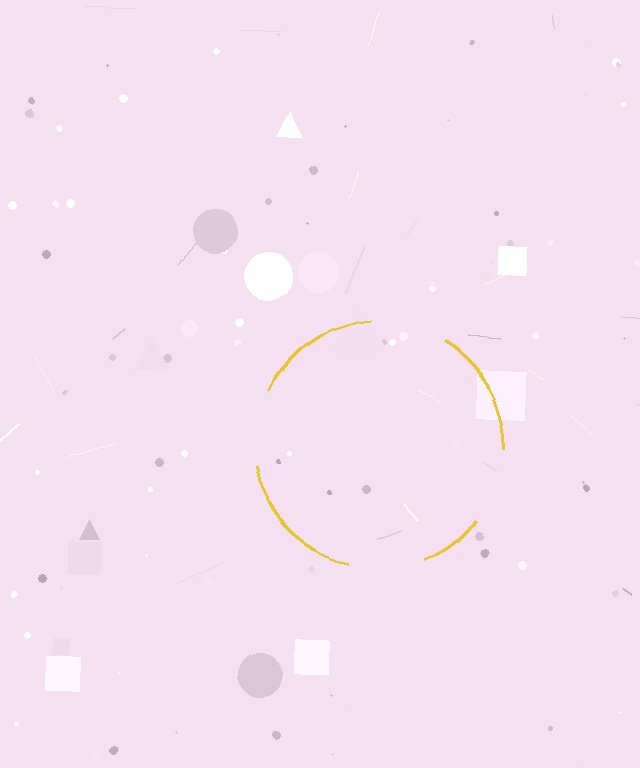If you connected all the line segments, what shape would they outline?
They would outline a circle.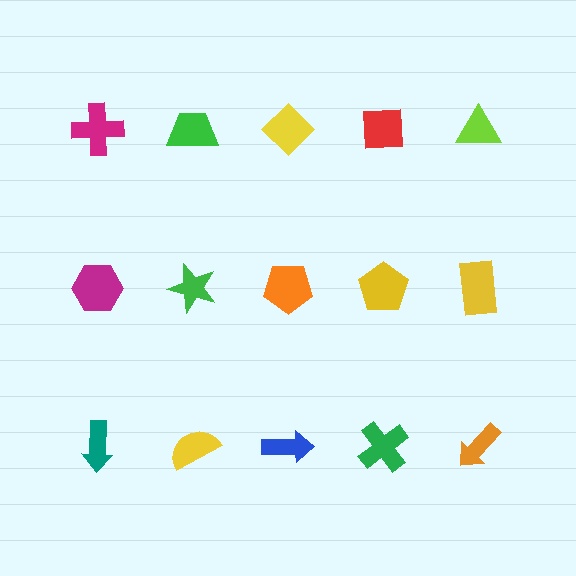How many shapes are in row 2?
5 shapes.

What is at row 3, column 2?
A yellow semicircle.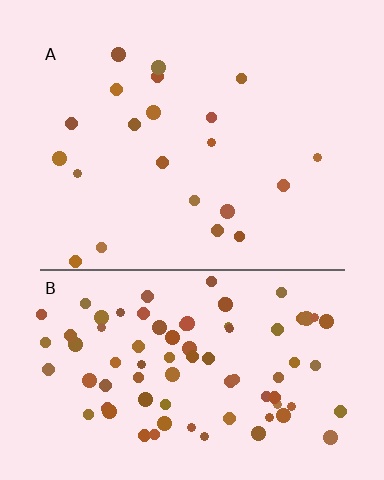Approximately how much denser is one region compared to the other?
Approximately 4.0× — region B over region A.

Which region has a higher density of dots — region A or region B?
B (the bottom).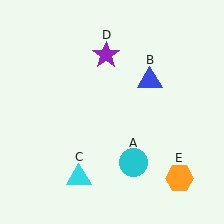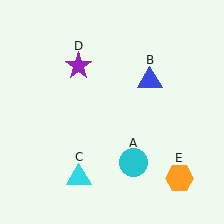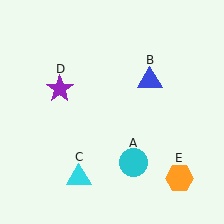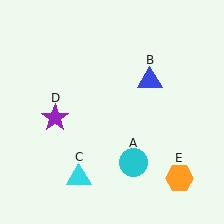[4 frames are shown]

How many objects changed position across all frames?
1 object changed position: purple star (object D).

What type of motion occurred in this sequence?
The purple star (object D) rotated counterclockwise around the center of the scene.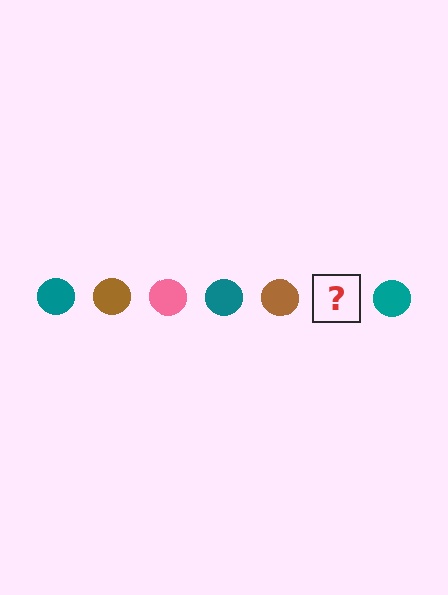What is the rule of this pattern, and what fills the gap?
The rule is that the pattern cycles through teal, brown, pink circles. The gap should be filled with a pink circle.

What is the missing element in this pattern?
The missing element is a pink circle.